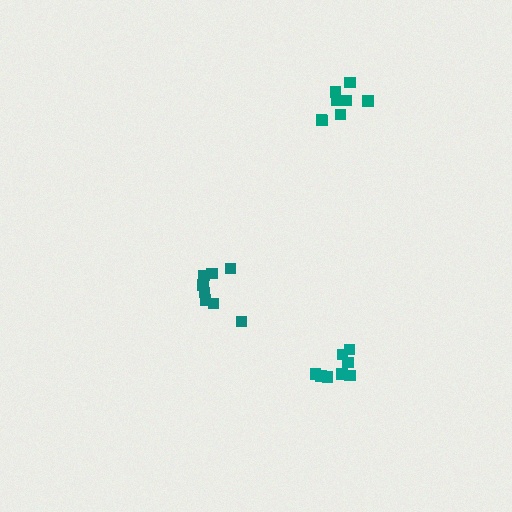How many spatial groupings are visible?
There are 3 spatial groupings.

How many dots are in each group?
Group 1: 8 dots, Group 2: 8 dots, Group 3: 8 dots (24 total).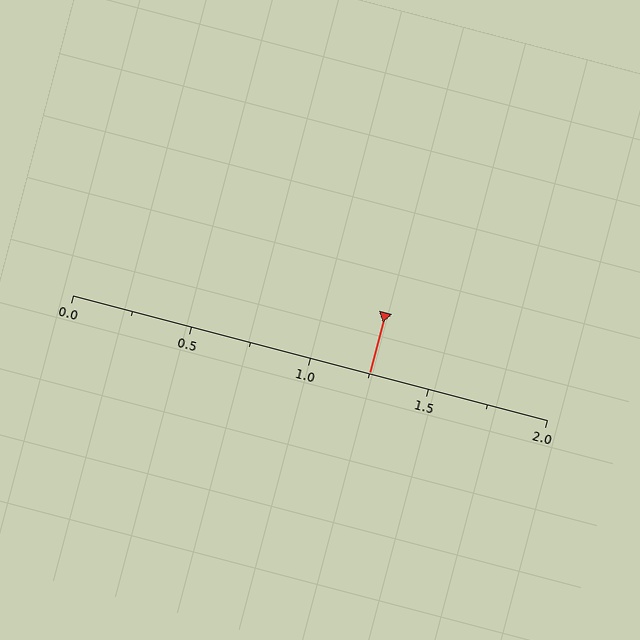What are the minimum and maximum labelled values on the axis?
The axis runs from 0.0 to 2.0.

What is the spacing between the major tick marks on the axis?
The major ticks are spaced 0.5 apart.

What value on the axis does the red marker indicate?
The marker indicates approximately 1.25.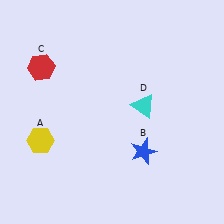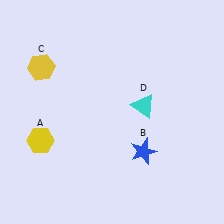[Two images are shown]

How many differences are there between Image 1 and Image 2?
There is 1 difference between the two images.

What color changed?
The hexagon (C) changed from red in Image 1 to yellow in Image 2.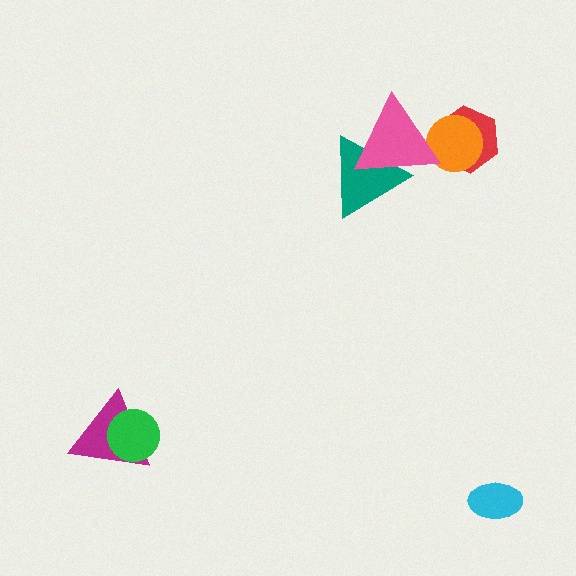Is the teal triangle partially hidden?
Yes, it is partially covered by another shape.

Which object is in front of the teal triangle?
The pink triangle is in front of the teal triangle.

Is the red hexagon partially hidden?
Yes, it is partially covered by another shape.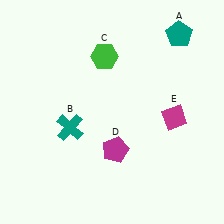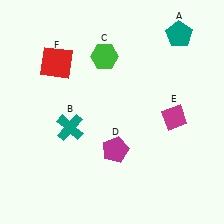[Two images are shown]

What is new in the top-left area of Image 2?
A red square (F) was added in the top-left area of Image 2.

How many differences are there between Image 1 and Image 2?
There is 1 difference between the two images.